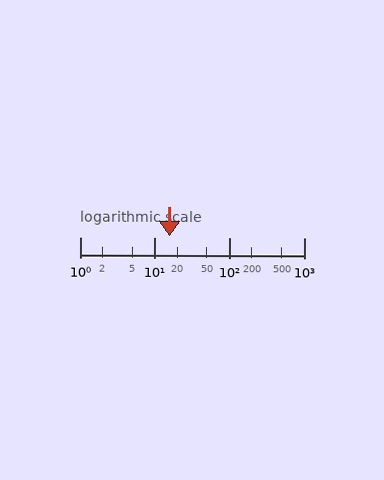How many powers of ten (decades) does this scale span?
The scale spans 3 decades, from 1 to 1000.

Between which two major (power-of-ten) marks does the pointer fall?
The pointer is between 10 and 100.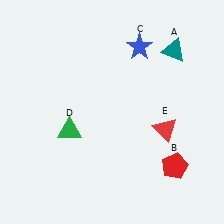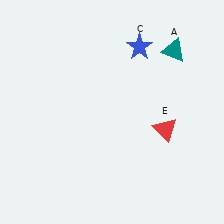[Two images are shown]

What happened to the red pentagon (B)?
The red pentagon (B) was removed in Image 2. It was in the bottom-right area of Image 1.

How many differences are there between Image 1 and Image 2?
There are 2 differences between the two images.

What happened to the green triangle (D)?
The green triangle (D) was removed in Image 2. It was in the bottom-left area of Image 1.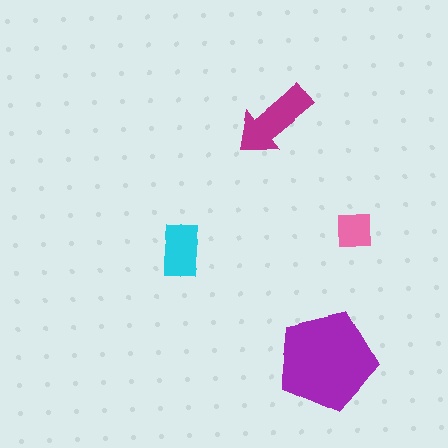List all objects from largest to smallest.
The purple pentagon, the magenta arrow, the cyan rectangle, the pink square.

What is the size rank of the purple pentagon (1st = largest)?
1st.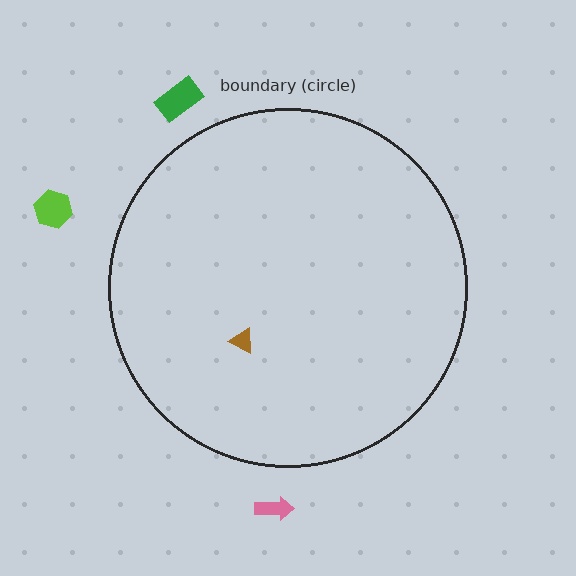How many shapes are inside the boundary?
1 inside, 3 outside.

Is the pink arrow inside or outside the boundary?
Outside.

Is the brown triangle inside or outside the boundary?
Inside.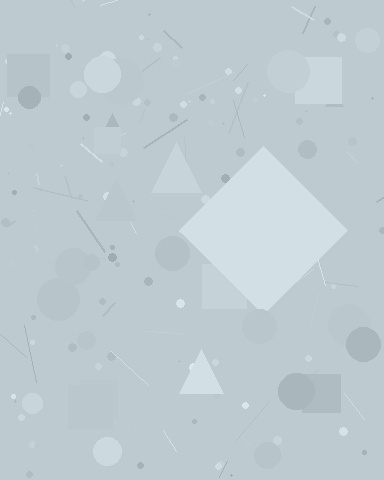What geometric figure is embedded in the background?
A diamond is embedded in the background.